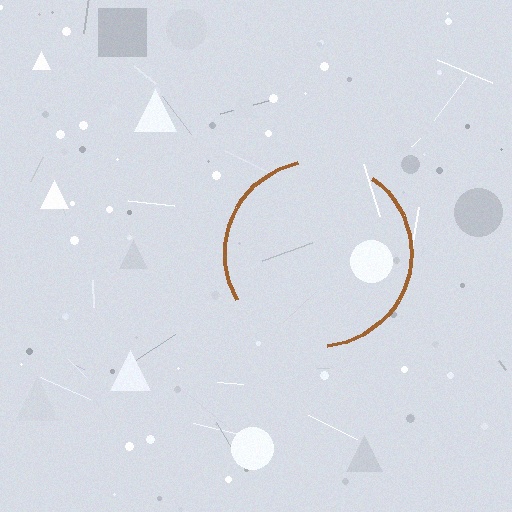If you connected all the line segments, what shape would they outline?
They would outline a circle.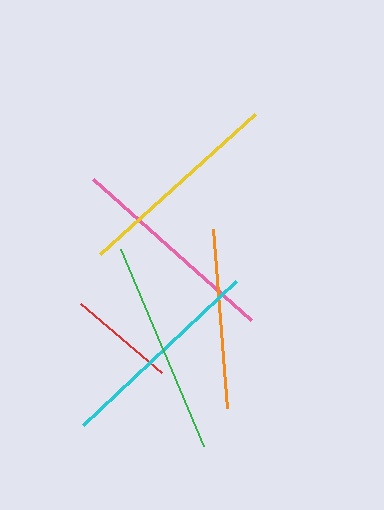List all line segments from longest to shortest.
From longest to shortest: green, pink, cyan, yellow, orange, red.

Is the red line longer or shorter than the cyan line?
The cyan line is longer than the red line.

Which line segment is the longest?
The green line is the longest at approximately 214 pixels.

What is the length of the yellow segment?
The yellow segment is approximately 209 pixels long.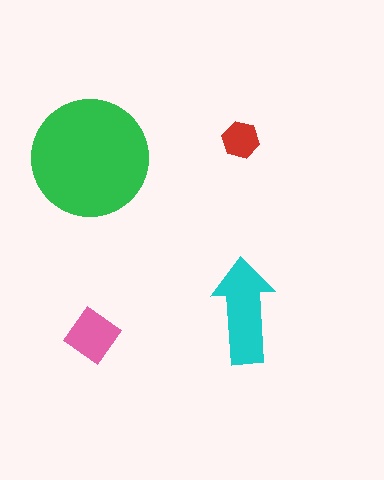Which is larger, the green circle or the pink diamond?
The green circle.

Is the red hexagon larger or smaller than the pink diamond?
Smaller.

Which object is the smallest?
The red hexagon.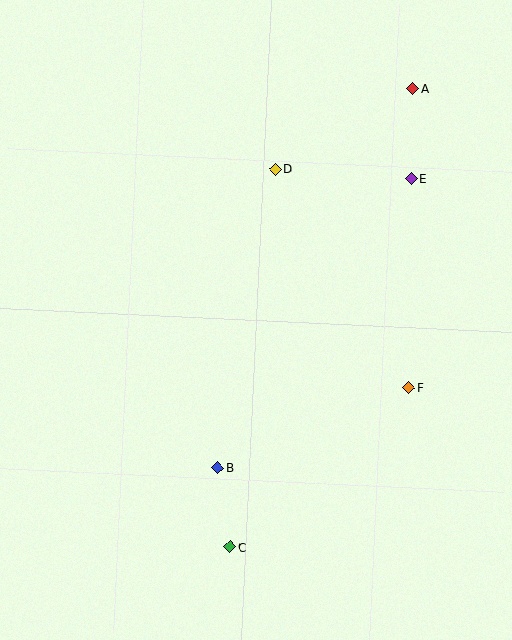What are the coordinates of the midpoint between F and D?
The midpoint between F and D is at (342, 278).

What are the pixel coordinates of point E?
Point E is at (411, 178).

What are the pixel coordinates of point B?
Point B is at (218, 467).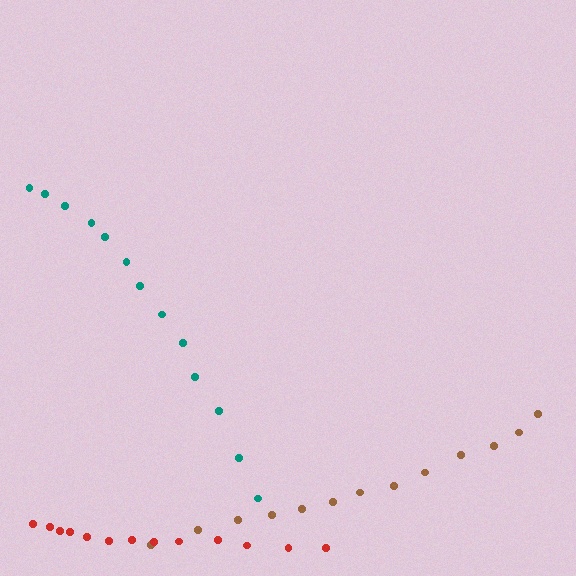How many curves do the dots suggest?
There are 3 distinct paths.